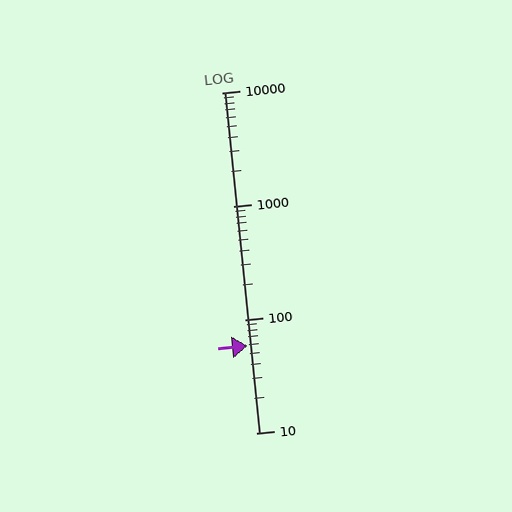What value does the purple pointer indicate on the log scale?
The pointer indicates approximately 59.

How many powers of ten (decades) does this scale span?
The scale spans 3 decades, from 10 to 10000.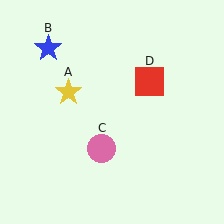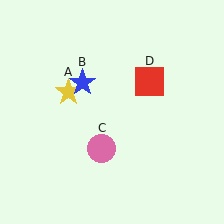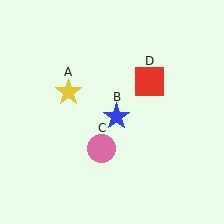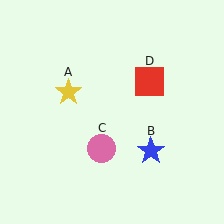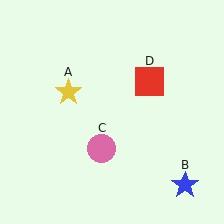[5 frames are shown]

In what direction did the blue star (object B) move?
The blue star (object B) moved down and to the right.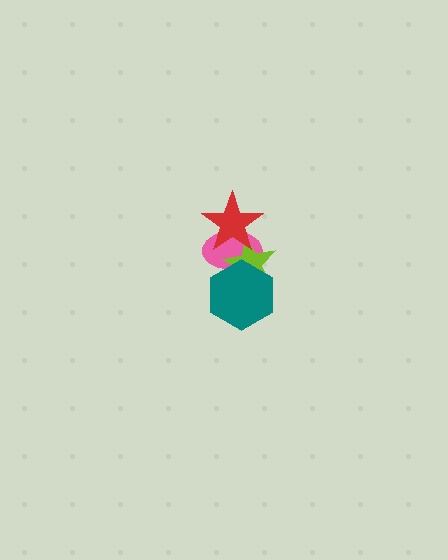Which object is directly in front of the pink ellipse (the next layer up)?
The lime star is directly in front of the pink ellipse.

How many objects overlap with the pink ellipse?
3 objects overlap with the pink ellipse.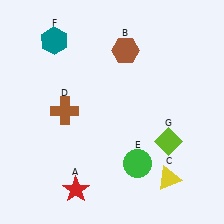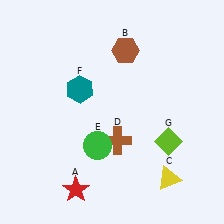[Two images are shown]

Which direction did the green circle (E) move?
The green circle (E) moved left.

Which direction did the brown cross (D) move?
The brown cross (D) moved right.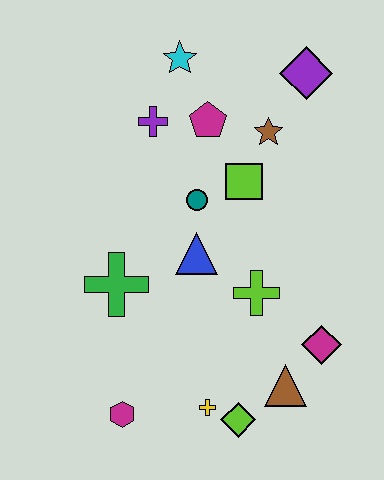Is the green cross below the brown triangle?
No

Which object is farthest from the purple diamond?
The magenta hexagon is farthest from the purple diamond.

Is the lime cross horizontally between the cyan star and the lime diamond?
No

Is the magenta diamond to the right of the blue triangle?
Yes